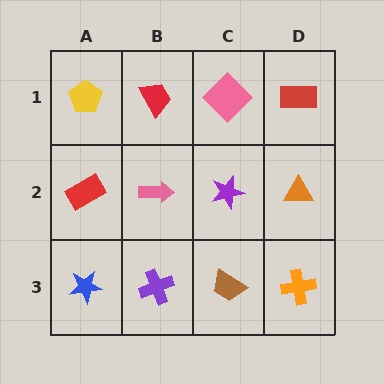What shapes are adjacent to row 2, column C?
A pink diamond (row 1, column C), a brown trapezoid (row 3, column C), a pink arrow (row 2, column B), an orange triangle (row 2, column D).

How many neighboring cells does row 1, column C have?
3.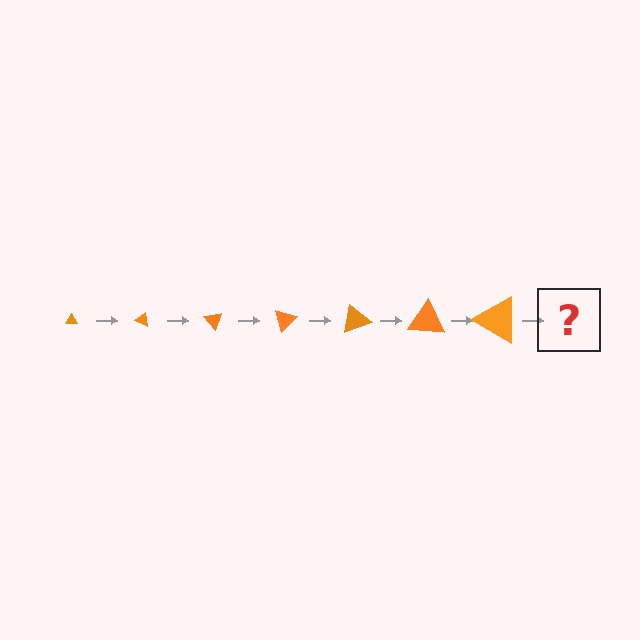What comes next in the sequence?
The next element should be a triangle, larger than the previous one and rotated 175 degrees from the start.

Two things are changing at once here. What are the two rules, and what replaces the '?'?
The two rules are that the triangle grows larger each step and it rotates 25 degrees each step. The '?' should be a triangle, larger than the previous one and rotated 175 degrees from the start.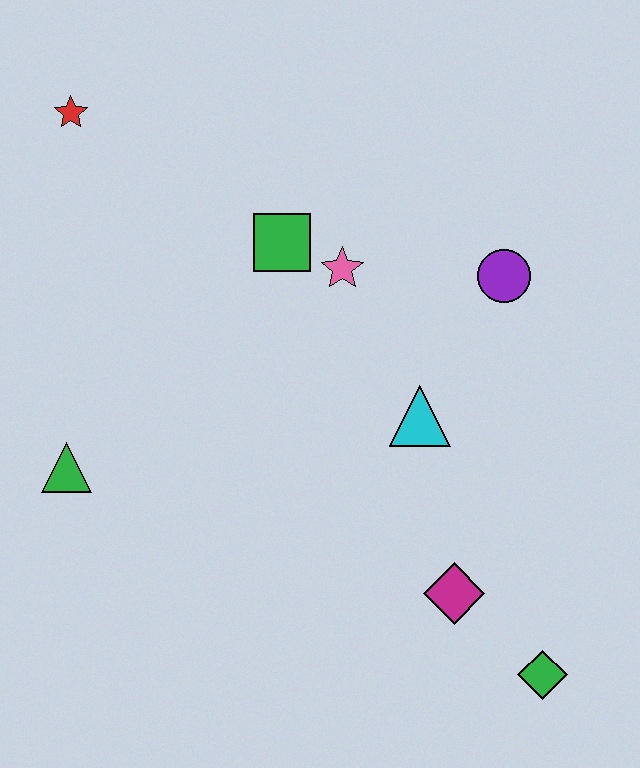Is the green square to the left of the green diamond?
Yes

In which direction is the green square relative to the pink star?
The green square is to the left of the pink star.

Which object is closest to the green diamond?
The magenta diamond is closest to the green diamond.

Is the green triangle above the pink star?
No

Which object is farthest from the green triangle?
The green diamond is farthest from the green triangle.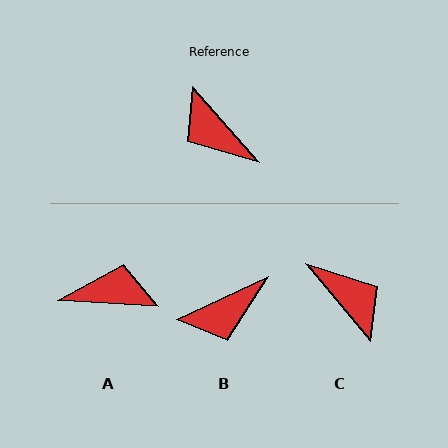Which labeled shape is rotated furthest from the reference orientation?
C, about 178 degrees away.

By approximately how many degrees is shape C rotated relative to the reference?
Approximately 178 degrees counter-clockwise.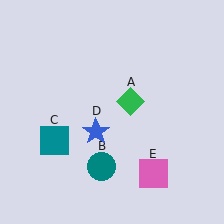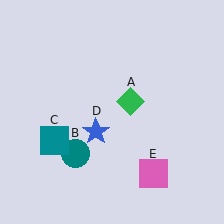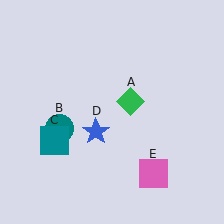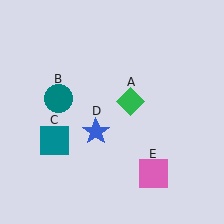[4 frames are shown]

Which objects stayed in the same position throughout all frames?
Green diamond (object A) and teal square (object C) and blue star (object D) and pink square (object E) remained stationary.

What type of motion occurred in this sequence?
The teal circle (object B) rotated clockwise around the center of the scene.